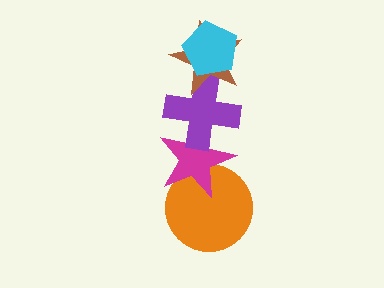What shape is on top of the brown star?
The cyan pentagon is on top of the brown star.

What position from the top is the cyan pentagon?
The cyan pentagon is 1st from the top.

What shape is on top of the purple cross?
The brown star is on top of the purple cross.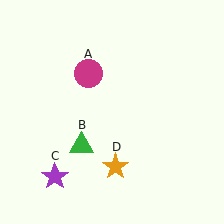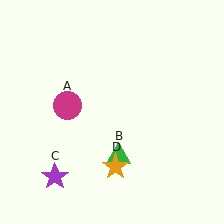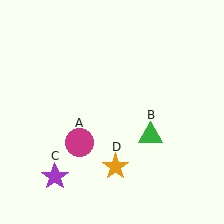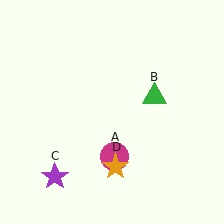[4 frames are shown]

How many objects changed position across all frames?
2 objects changed position: magenta circle (object A), green triangle (object B).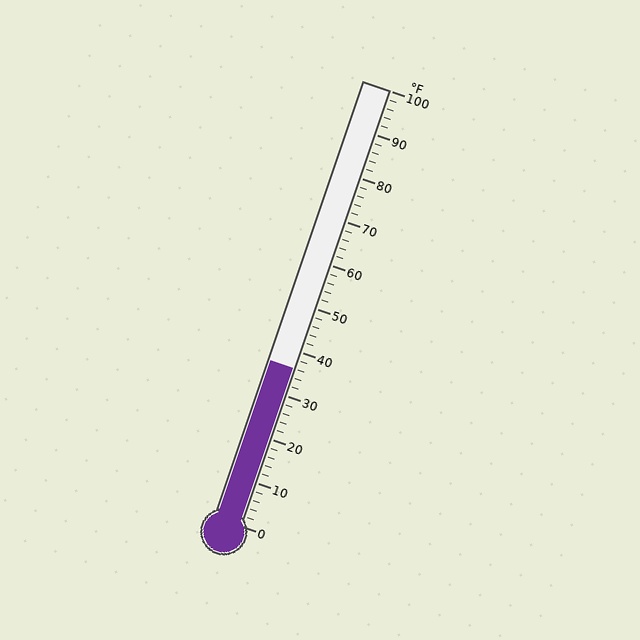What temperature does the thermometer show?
The thermometer shows approximately 36°F.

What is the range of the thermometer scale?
The thermometer scale ranges from 0°F to 100°F.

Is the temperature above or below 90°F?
The temperature is below 90°F.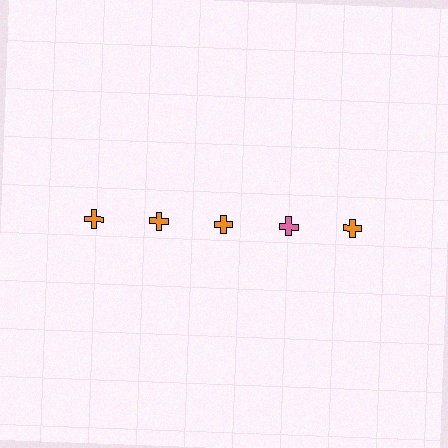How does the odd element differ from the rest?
It has a different color: pink instead of orange.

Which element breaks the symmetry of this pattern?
The pink cross in the top row, second from right column breaks the symmetry. All other shapes are orange crosses.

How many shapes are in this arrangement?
There are 5 shapes arranged in a grid pattern.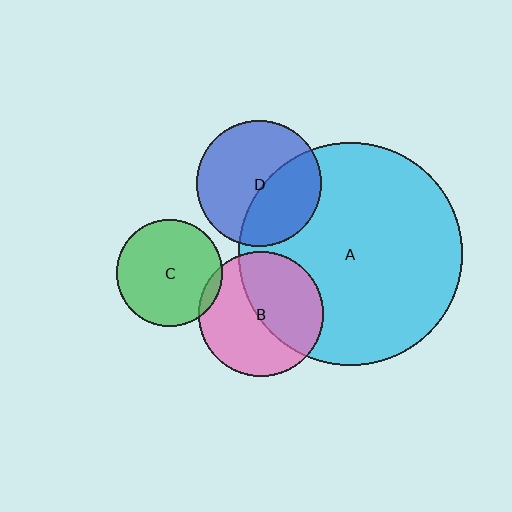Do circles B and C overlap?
Yes.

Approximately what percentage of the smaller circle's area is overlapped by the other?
Approximately 5%.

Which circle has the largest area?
Circle A (cyan).